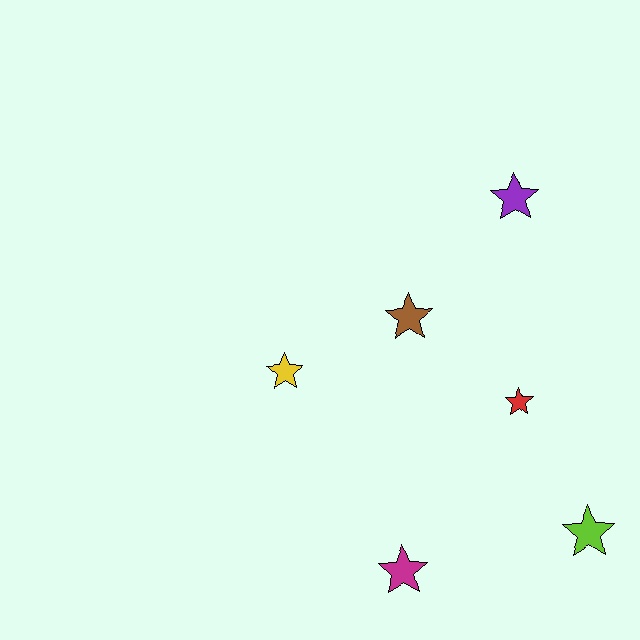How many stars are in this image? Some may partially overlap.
There are 6 stars.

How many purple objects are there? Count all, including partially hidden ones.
There is 1 purple object.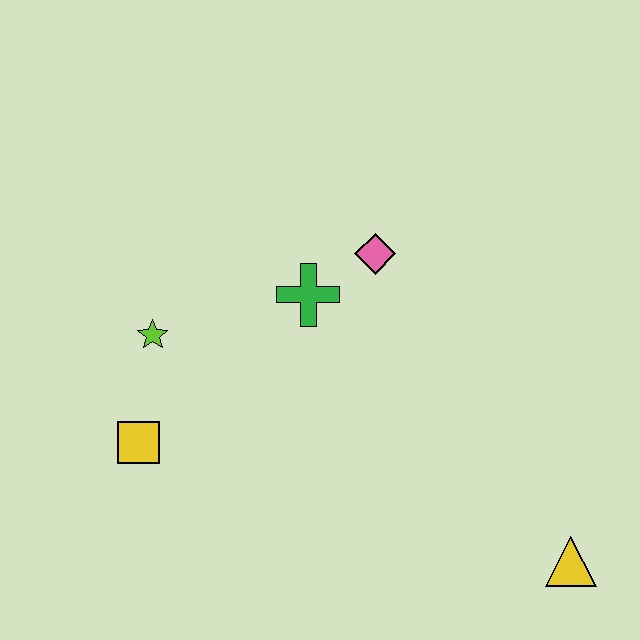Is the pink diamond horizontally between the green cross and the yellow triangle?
Yes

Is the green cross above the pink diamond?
No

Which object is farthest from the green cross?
The yellow triangle is farthest from the green cross.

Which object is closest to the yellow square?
The lime star is closest to the yellow square.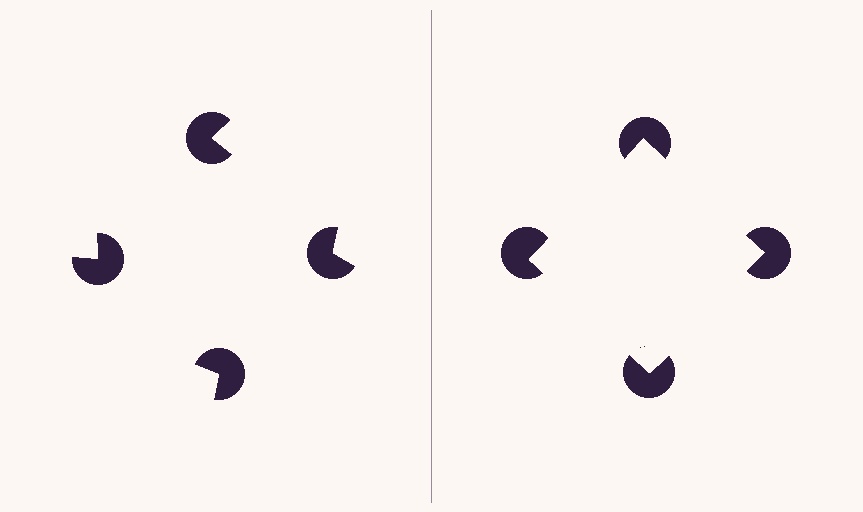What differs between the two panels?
The pac-man discs are positioned identically on both sides; only the wedge orientations differ. On the right they align to a square; on the left they are misaligned.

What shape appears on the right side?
An illusory square.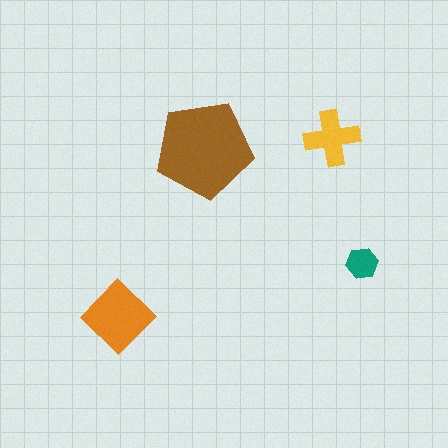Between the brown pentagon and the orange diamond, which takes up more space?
The brown pentagon.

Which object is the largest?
The brown pentagon.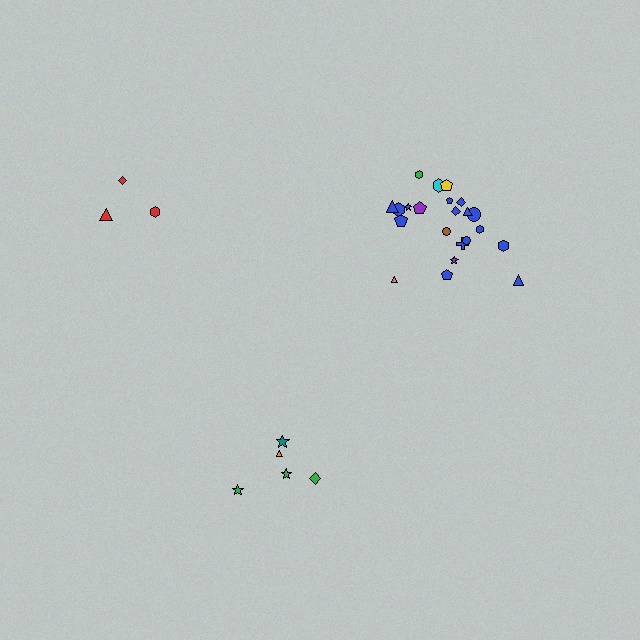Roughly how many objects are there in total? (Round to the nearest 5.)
Roughly 30 objects in total.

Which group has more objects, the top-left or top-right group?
The top-right group.